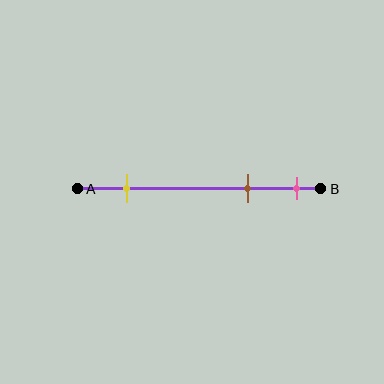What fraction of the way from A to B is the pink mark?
The pink mark is approximately 90% (0.9) of the way from A to B.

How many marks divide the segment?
There are 3 marks dividing the segment.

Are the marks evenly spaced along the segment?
No, the marks are not evenly spaced.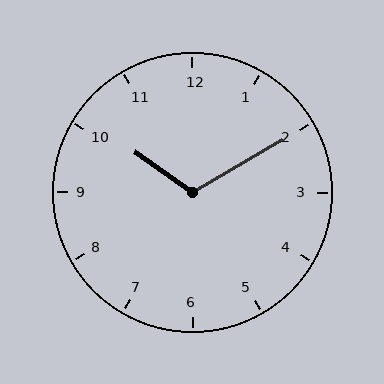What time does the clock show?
10:10.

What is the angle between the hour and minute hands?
Approximately 115 degrees.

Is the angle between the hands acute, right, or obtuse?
It is obtuse.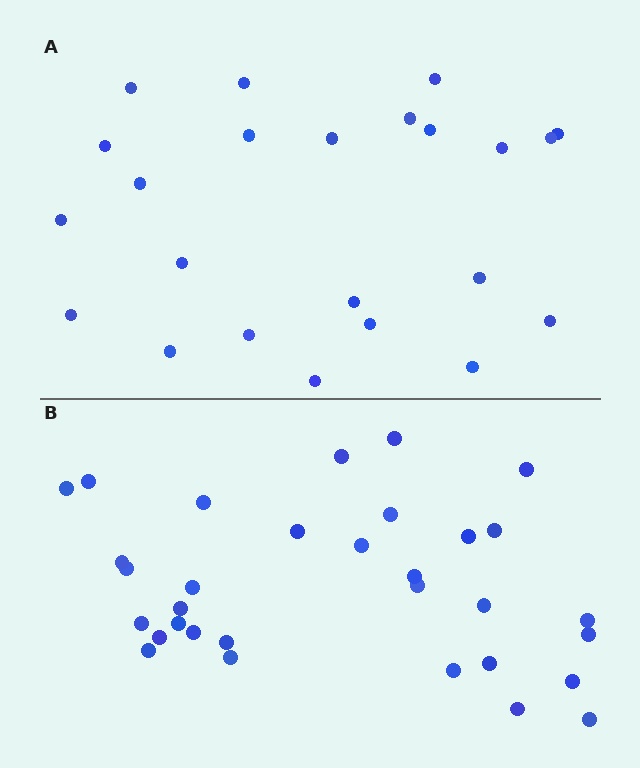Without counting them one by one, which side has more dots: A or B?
Region B (the bottom region) has more dots.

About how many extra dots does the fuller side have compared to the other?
Region B has roughly 8 or so more dots than region A.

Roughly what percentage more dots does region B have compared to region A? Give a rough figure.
About 40% more.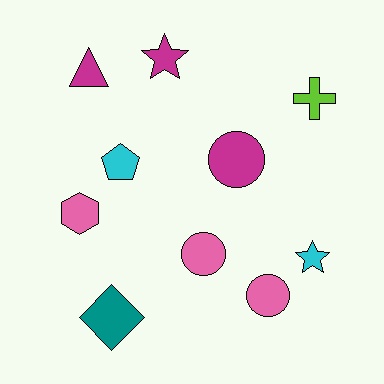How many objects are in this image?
There are 10 objects.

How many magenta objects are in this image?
There are 3 magenta objects.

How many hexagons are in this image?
There is 1 hexagon.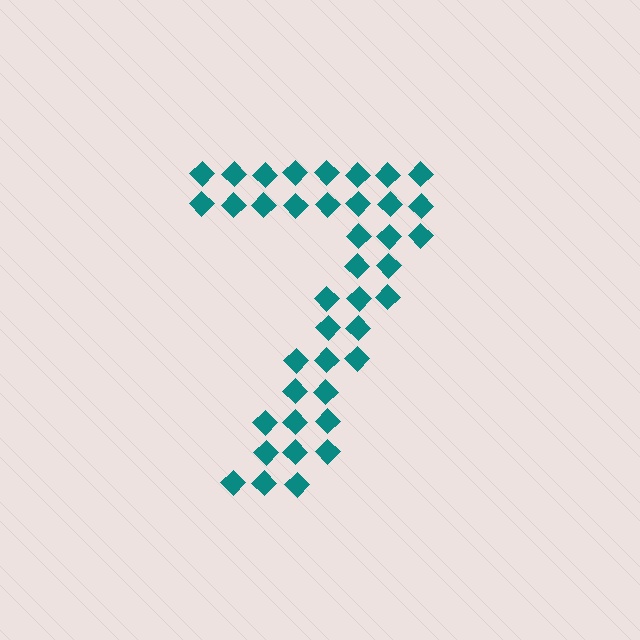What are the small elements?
The small elements are diamonds.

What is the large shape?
The large shape is the digit 7.